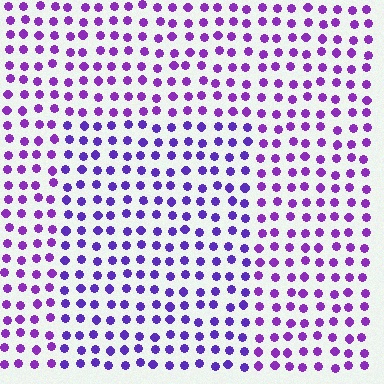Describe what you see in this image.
The image is filled with small purple elements in a uniform arrangement. A rectangle-shaped region is visible where the elements are tinted to a slightly different hue, forming a subtle color boundary.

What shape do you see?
I see a rectangle.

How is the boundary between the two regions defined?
The boundary is defined purely by a slight shift in hue (about 21 degrees). Spacing, size, and orientation are identical on both sides.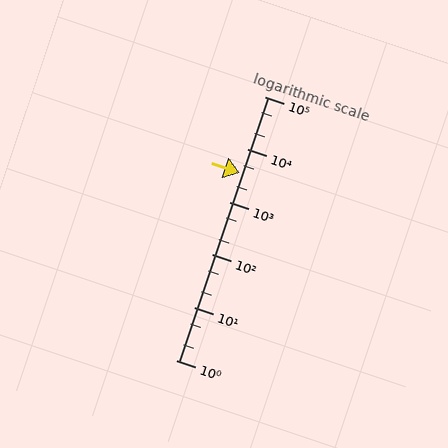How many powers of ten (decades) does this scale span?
The scale spans 5 decades, from 1 to 100000.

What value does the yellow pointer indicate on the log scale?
The pointer indicates approximately 3500.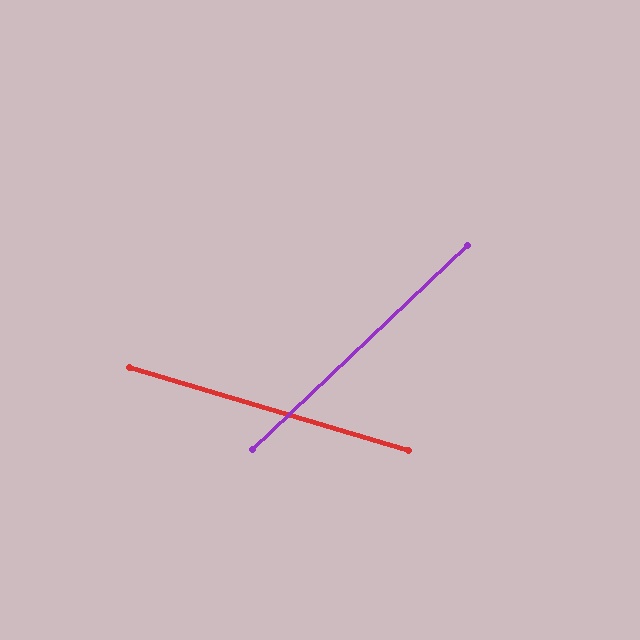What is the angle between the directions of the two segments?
Approximately 60 degrees.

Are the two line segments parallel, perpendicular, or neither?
Neither parallel nor perpendicular — they differ by about 60°.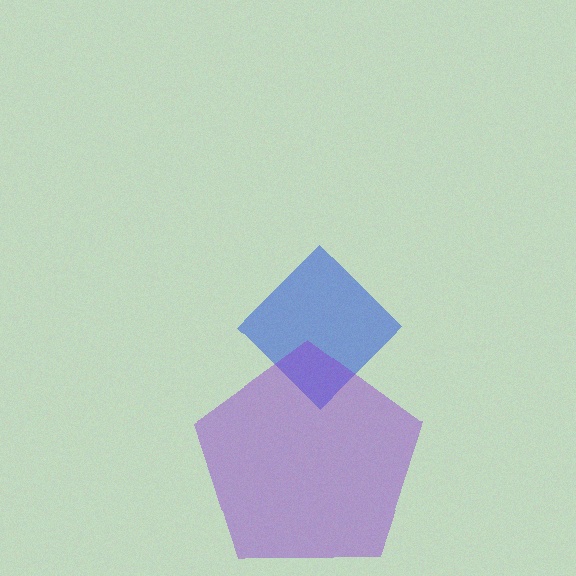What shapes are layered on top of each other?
The layered shapes are: a blue diamond, a purple pentagon.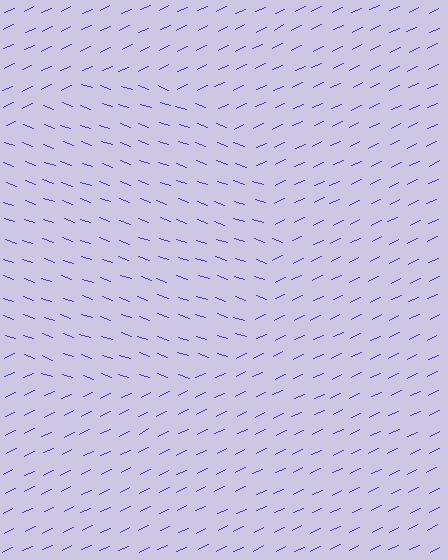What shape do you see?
I see a circle.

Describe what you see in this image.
The image is filled with small blue line segments. A circle region in the image has lines oriented differently from the surrounding lines, creating a visible texture boundary.